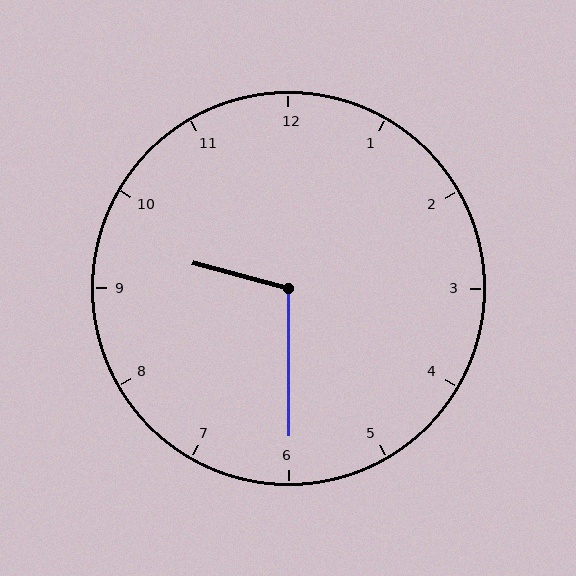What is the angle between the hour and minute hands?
Approximately 105 degrees.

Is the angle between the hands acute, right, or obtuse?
It is obtuse.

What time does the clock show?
9:30.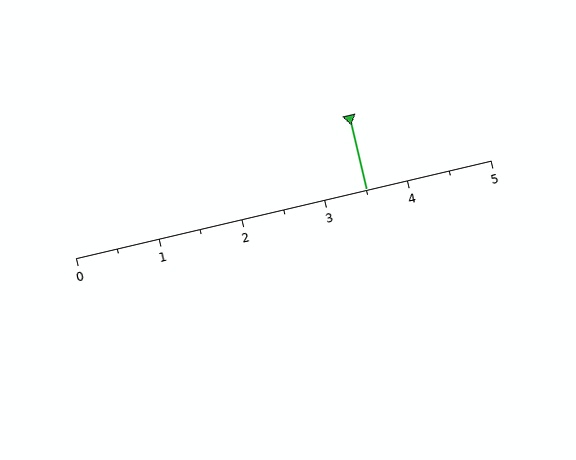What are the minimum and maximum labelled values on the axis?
The axis runs from 0 to 5.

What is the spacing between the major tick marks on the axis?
The major ticks are spaced 1 apart.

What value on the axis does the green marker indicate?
The marker indicates approximately 3.5.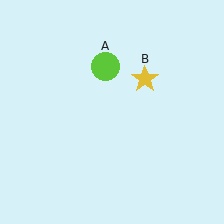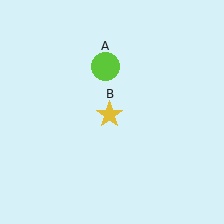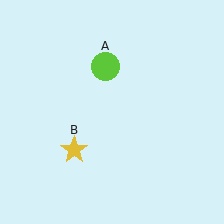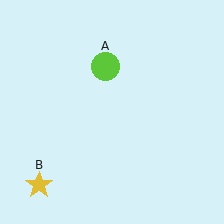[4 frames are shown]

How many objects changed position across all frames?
1 object changed position: yellow star (object B).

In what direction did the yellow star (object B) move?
The yellow star (object B) moved down and to the left.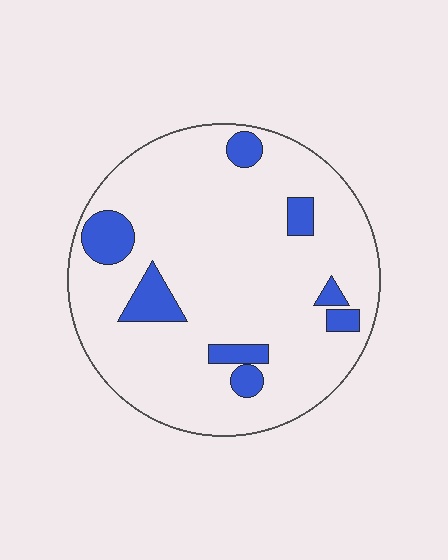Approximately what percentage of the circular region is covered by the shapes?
Approximately 15%.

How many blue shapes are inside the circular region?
8.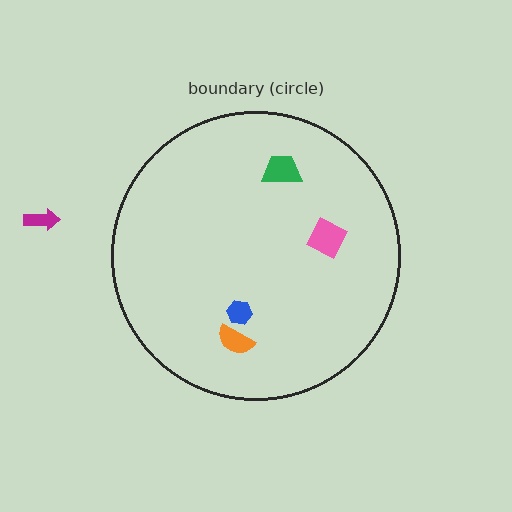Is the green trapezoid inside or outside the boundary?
Inside.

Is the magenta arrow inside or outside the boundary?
Outside.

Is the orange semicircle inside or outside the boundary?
Inside.